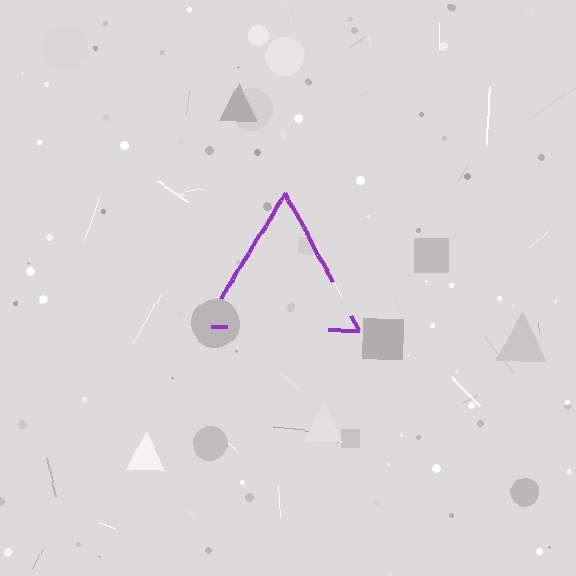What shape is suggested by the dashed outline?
The dashed outline suggests a triangle.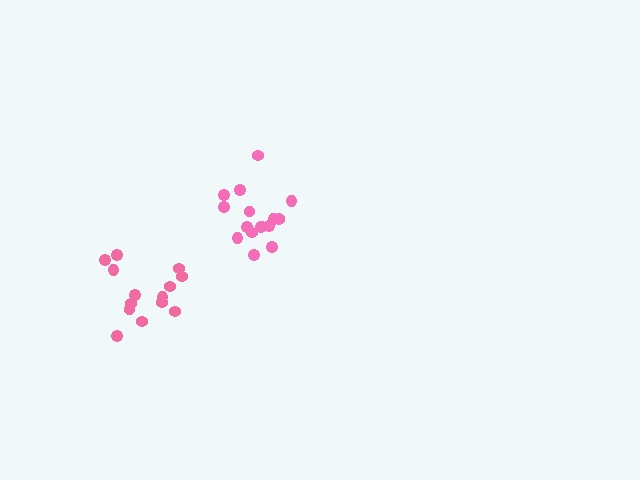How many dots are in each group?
Group 1: 17 dots, Group 2: 14 dots (31 total).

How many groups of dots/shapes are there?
There are 2 groups.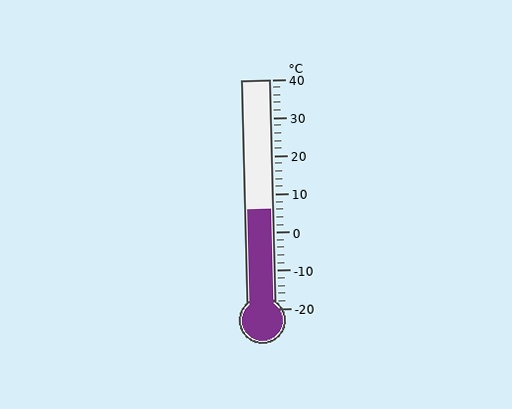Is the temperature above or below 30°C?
The temperature is below 30°C.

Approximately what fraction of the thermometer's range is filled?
The thermometer is filled to approximately 45% of its range.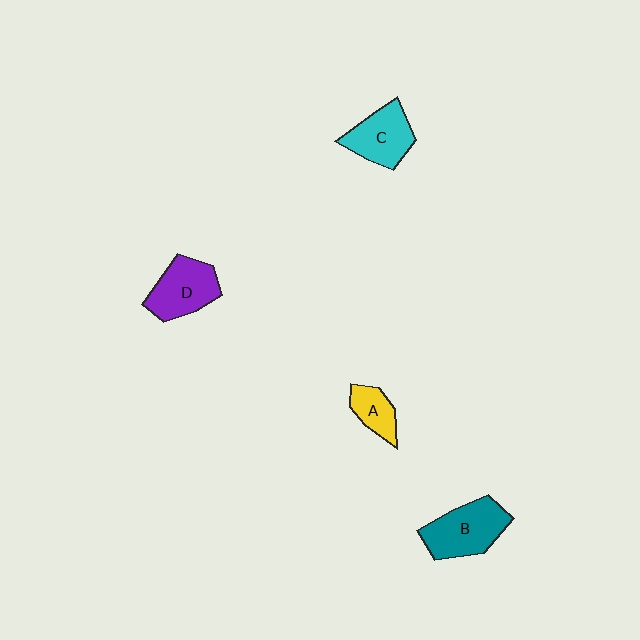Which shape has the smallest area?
Shape A (yellow).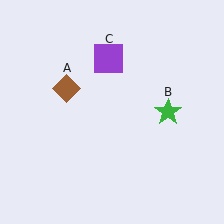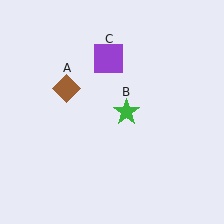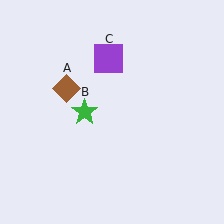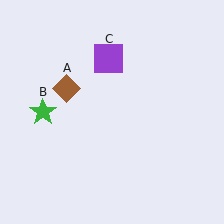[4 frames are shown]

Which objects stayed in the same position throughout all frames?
Brown diamond (object A) and purple square (object C) remained stationary.